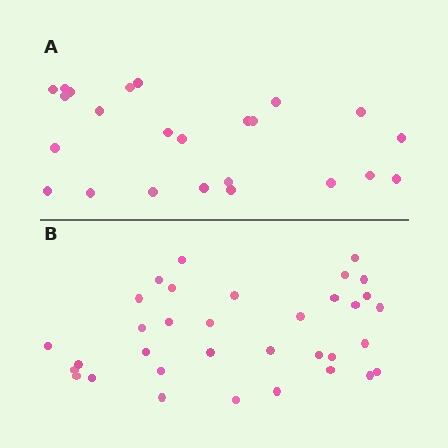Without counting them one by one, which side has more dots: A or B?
Region B (the bottom region) has more dots.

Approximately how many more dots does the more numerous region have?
Region B has roughly 10 or so more dots than region A.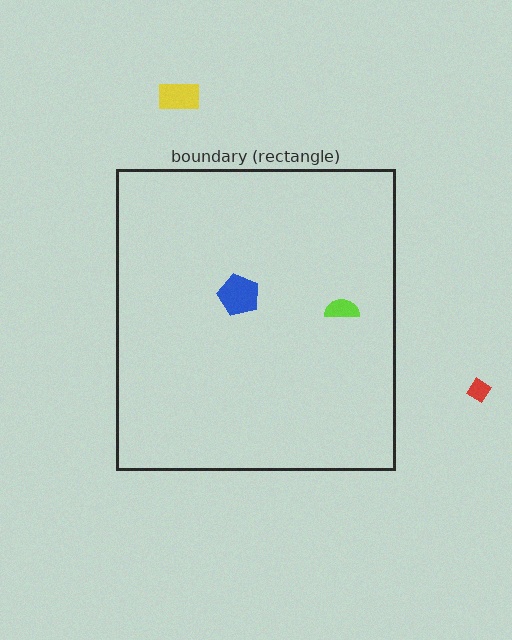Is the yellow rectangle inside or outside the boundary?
Outside.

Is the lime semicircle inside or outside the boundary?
Inside.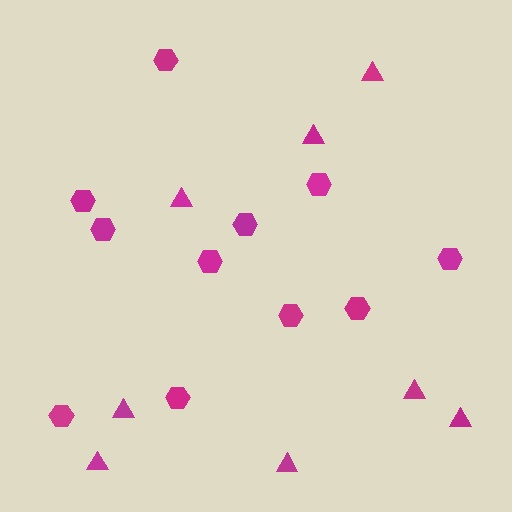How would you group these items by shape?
There are 2 groups: one group of triangles (8) and one group of hexagons (11).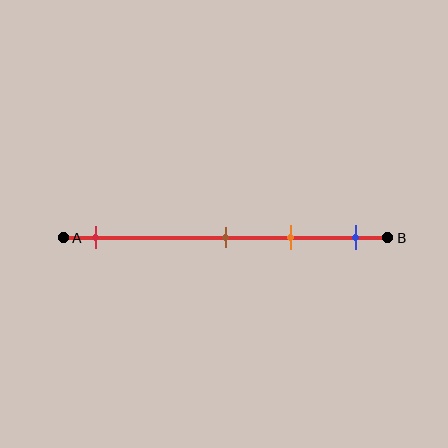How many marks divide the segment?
There are 4 marks dividing the segment.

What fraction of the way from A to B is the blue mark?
The blue mark is approximately 90% (0.9) of the way from A to B.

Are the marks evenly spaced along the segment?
No, the marks are not evenly spaced.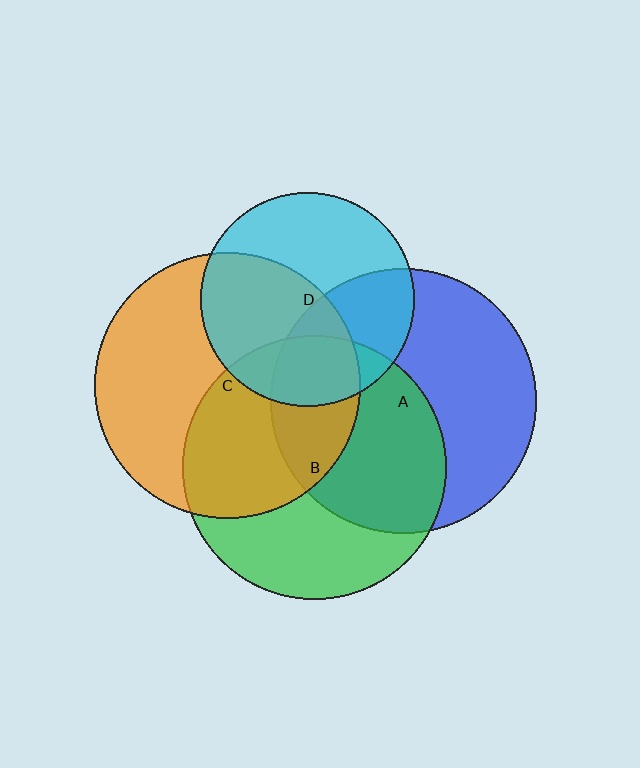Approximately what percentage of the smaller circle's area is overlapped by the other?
Approximately 45%.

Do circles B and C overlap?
Yes.